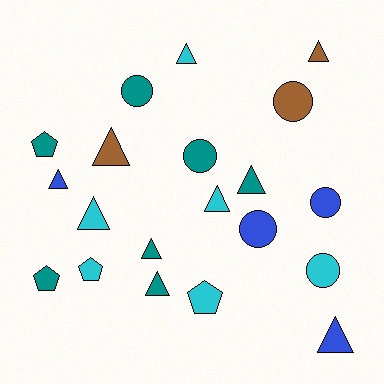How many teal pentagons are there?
There are 2 teal pentagons.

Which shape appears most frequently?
Triangle, with 10 objects.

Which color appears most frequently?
Teal, with 7 objects.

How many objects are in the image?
There are 20 objects.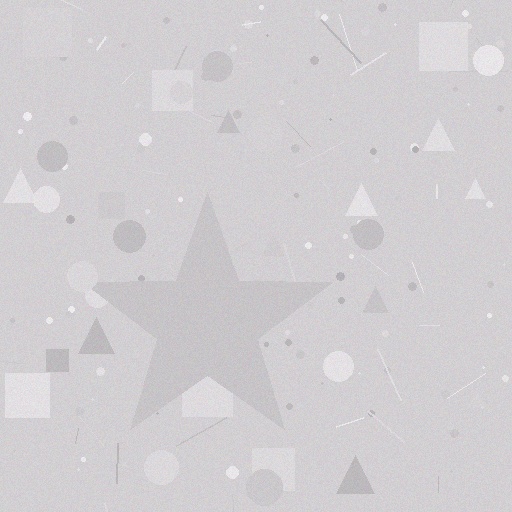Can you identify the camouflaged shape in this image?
The camouflaged shape is a star.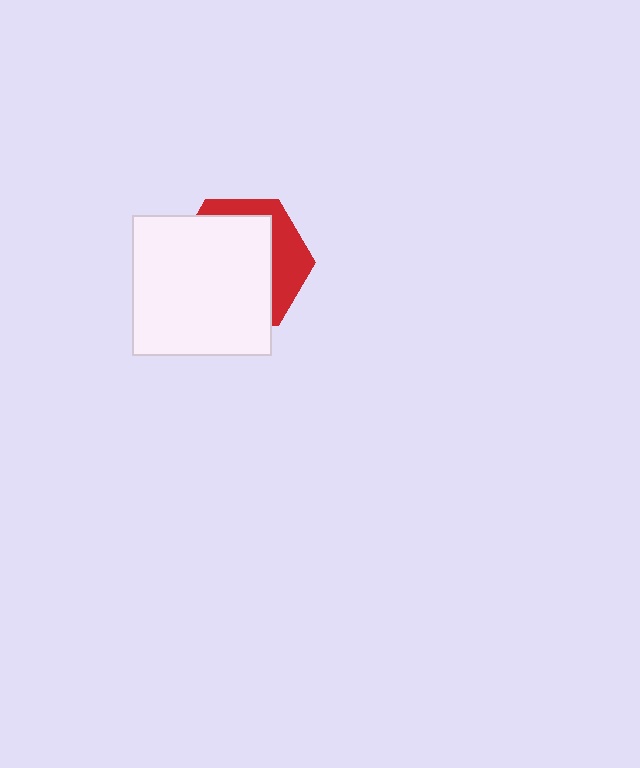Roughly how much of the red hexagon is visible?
A small part of it is visible (roughly 32%).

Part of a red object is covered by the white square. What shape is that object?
It is a hexagon.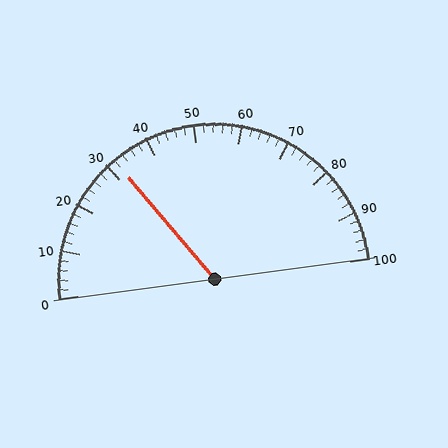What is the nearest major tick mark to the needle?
The nearest major tick mark is 30.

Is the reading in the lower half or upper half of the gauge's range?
The reading is in the lower half of the range (0 to 100).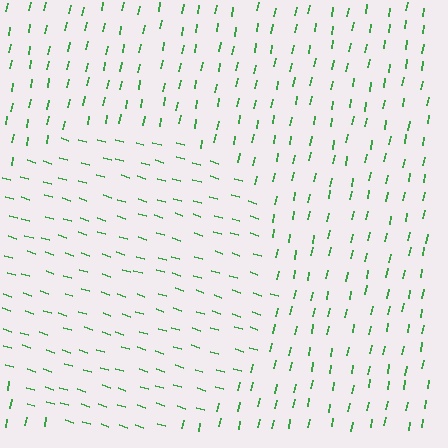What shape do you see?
I see a circle.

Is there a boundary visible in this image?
Yes, there is a texture boundary formed by a change in line orientation.